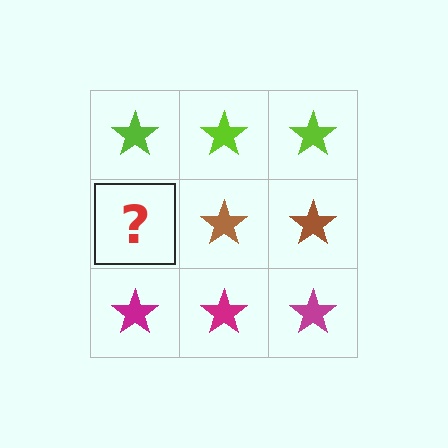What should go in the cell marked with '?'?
The missing cell should contain a brown star.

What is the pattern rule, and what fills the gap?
The rule is that each row has a consistent color. The gap should be filled with a brown star.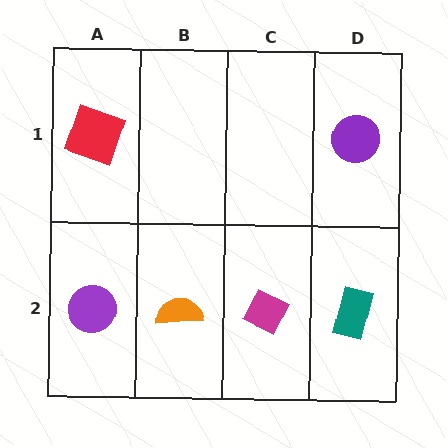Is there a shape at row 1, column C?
No, that cell is empty.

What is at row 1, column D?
A purple circle.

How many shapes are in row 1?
2 shapes.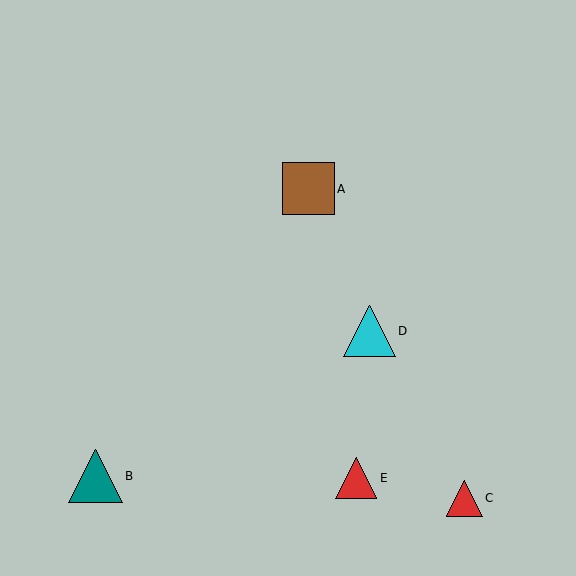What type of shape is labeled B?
Shape B is a teal triangle.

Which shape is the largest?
The teal triangle (labeled B) is the largest.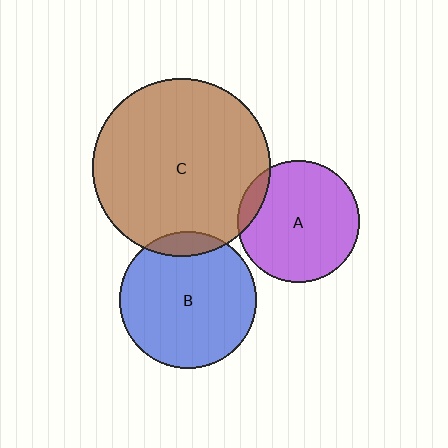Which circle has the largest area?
Circle C (brown).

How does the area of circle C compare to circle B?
Approximately 1.7 times.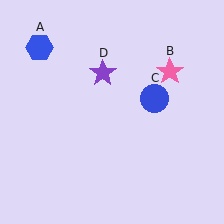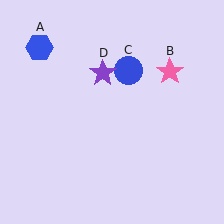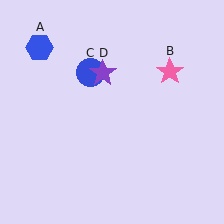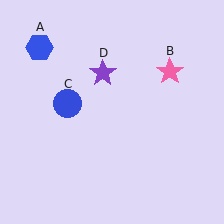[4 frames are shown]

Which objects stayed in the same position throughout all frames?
Blue hexagon (object A) and pink star (object B) and purple star (object D) remained stationary.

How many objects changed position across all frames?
1 object changed position: blue circle (object C).